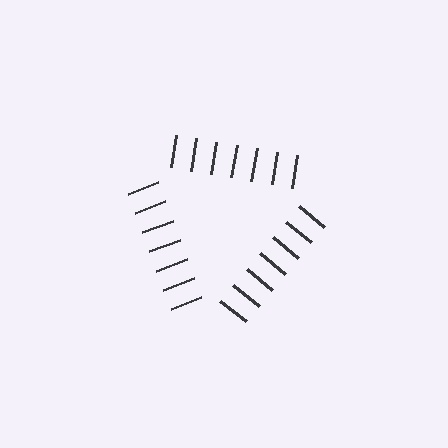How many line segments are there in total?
21 — 7 along each of the 3 edges.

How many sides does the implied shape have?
3 sides — the line-ends trace a triangle.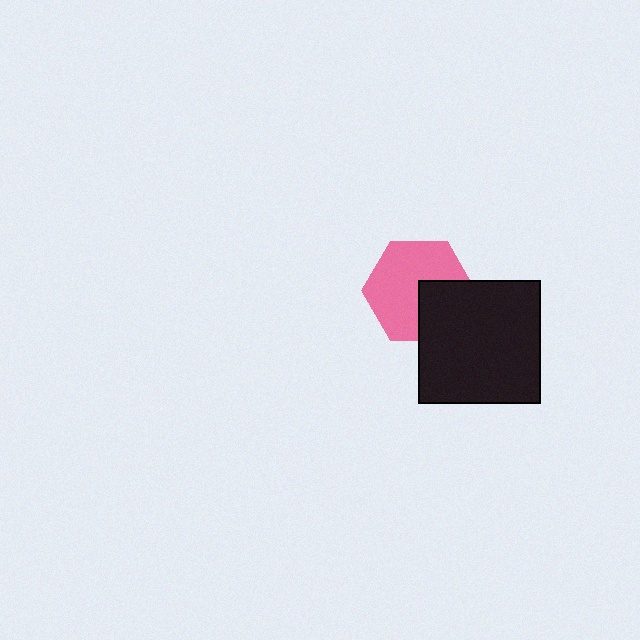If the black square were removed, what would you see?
You would see the complete pink hexagon.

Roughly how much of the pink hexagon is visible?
Most of it is visible (roughly 67%).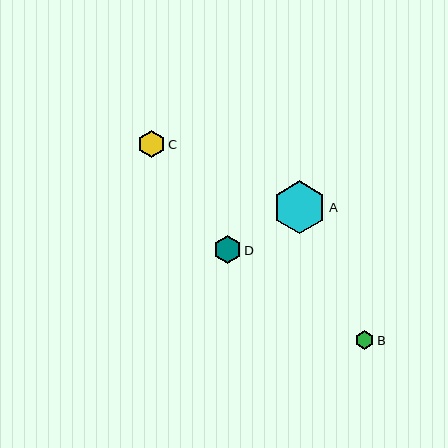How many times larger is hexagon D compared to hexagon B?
Hexagon D is approximately 1.5 times the size of hexagon B.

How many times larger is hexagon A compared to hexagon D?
Hexagon A is approximately 1.9 times the size of hexagon D.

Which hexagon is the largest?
Hexagon A is the largest with a size of approximately 53 pixels.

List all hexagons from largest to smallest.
From largest to smallest: A, D, C, B.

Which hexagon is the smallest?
Hexagon B is the smallest with a size of approximately 18 pixels.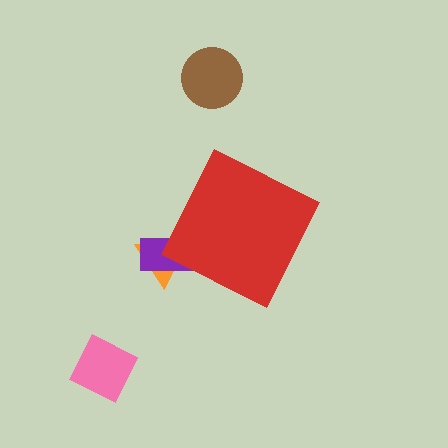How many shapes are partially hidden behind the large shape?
2 shapes are partially hidden.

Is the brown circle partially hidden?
No, the brown circle is fully visible.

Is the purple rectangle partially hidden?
Yes, the purple rectangle is partially hidden behind the red diamond.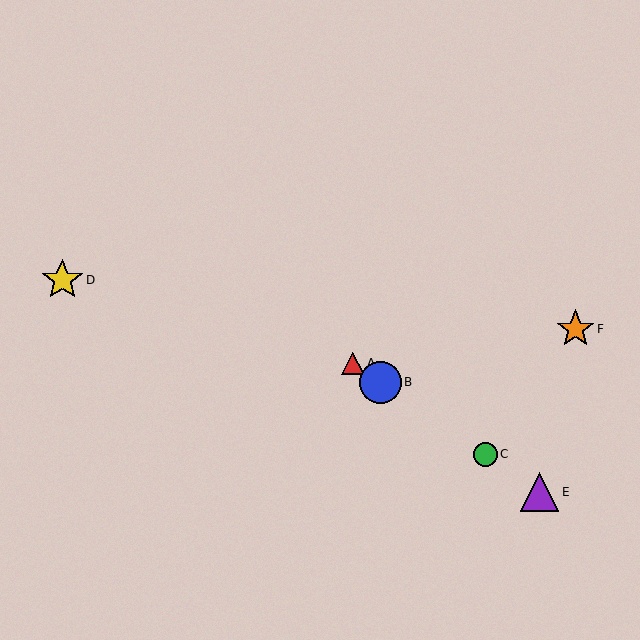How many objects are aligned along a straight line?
4 objects (A, B, C, E) are aligned along a straight line.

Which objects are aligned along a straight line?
Objects A, B, C, E are aligned along a straight line.